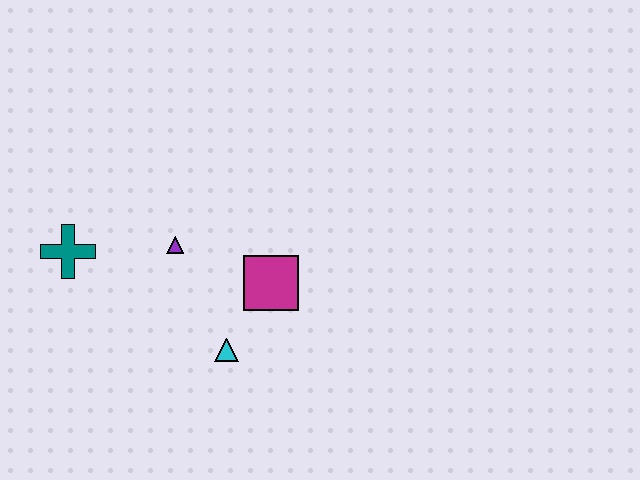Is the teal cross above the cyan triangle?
Yes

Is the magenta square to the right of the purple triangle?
Yes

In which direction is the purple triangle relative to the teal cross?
The purple triangle is to the right of the teal cross.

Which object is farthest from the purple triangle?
The cyan triangle is farthest from the purple triangle.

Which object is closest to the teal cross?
The purple triangle is closest to the teal cross.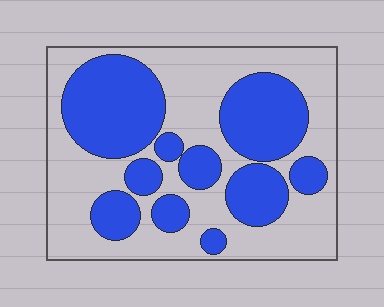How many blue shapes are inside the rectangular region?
10.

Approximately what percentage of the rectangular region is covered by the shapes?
Approximately 40%.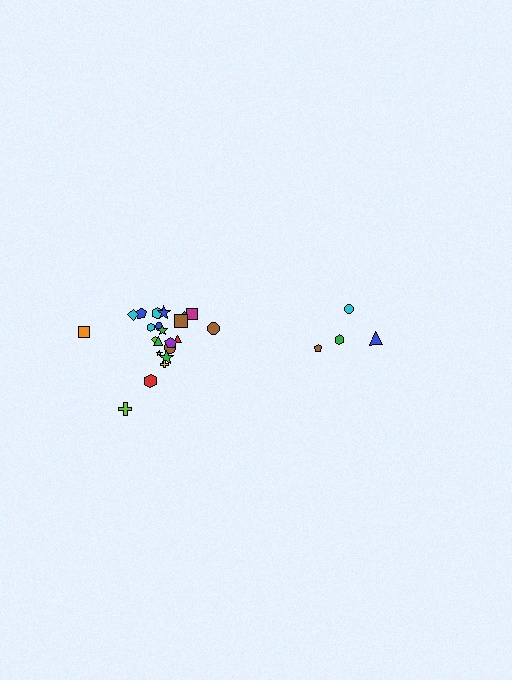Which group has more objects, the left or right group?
The left group.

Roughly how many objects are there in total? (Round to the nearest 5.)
Roughly 25 objects in total.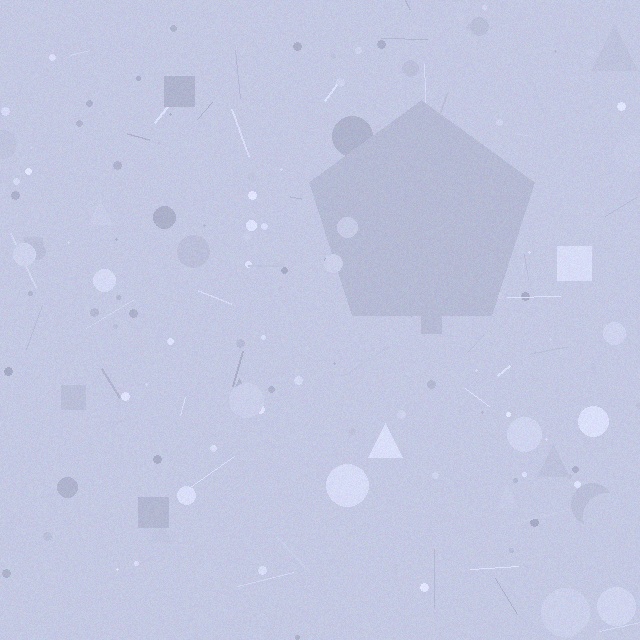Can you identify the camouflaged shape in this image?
The camouflaged shape is a pentagon.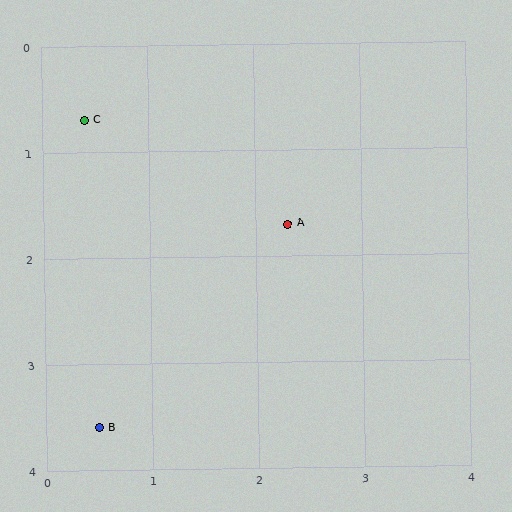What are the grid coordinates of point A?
Point A is at approximately (2.3, 1.7).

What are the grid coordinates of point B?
Point B is at approximately (0.5, 3.6).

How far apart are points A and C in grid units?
Points A and C are about 2.1 grid units apart.